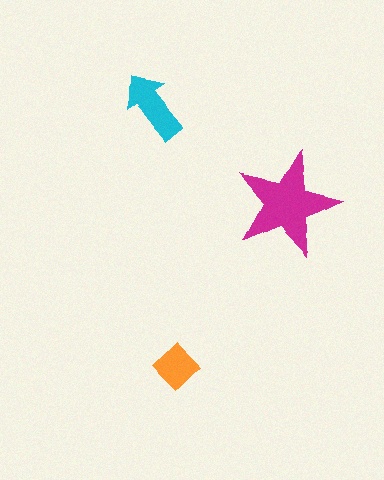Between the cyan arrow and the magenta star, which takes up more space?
The magenta star.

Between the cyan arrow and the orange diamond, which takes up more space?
The cyan arrow.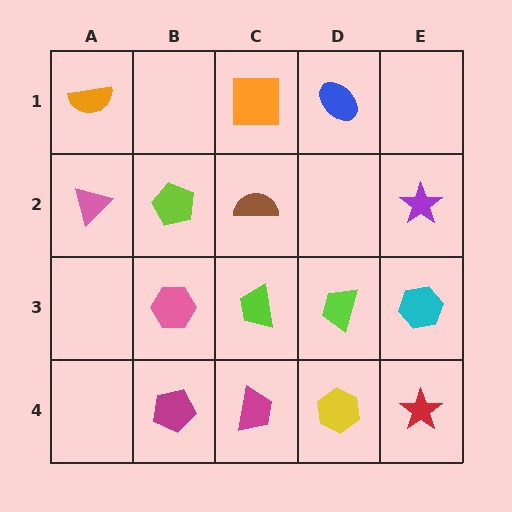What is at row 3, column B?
A pink hexagon.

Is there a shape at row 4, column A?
No, that cell is empty.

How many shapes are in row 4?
4 shapes.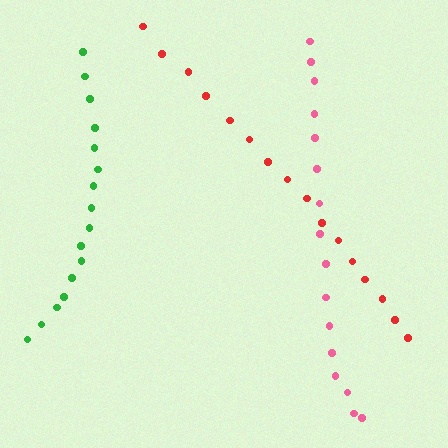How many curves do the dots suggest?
There are 3 distinct paths.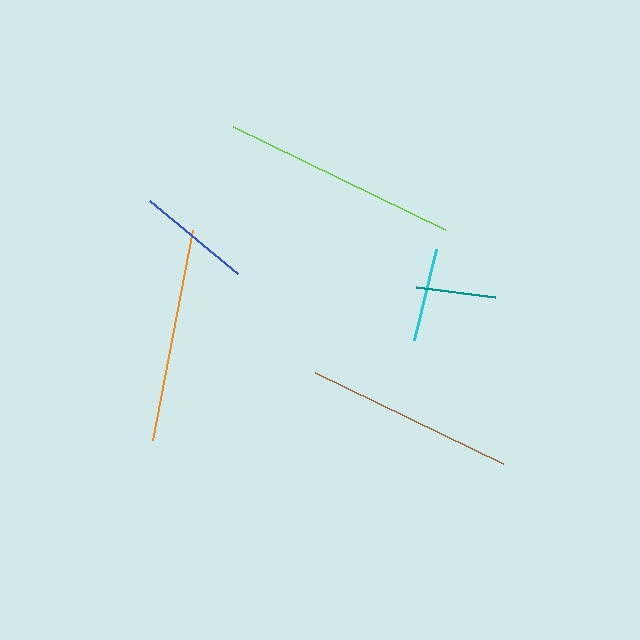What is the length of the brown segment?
The brown segment is approximately 209 pixels long.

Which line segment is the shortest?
The teal line is the shortest at approximately 80 pixels.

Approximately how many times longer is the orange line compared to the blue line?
The orange line is approximately 1.9 times the length of the blue line.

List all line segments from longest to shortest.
From longest to shortest: lime, orange, brown, blue, cyan, teal.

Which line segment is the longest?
The lime line is the longest at approximately 236 pixels.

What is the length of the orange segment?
The orange segment is approximately 214 pixels long.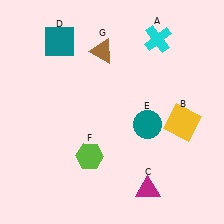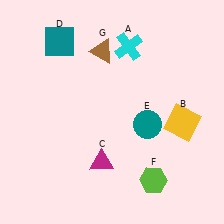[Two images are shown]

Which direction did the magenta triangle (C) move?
The magenta triangle (C) moved left.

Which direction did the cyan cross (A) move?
The cyan cross (A) moved left.